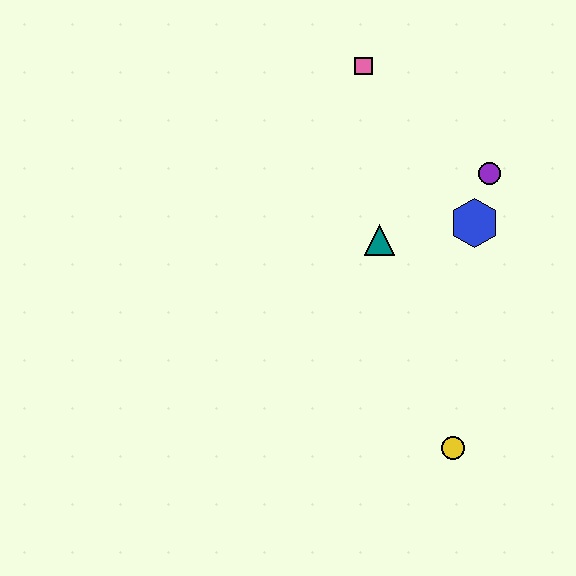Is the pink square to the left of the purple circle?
Yes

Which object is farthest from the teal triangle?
The yellow circle is farthest from the teal triangle.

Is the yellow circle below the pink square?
Yes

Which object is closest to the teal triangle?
The blue hexagon is closest to the teal triangle.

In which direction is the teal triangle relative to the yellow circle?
The teal triangle is above the yellow circle.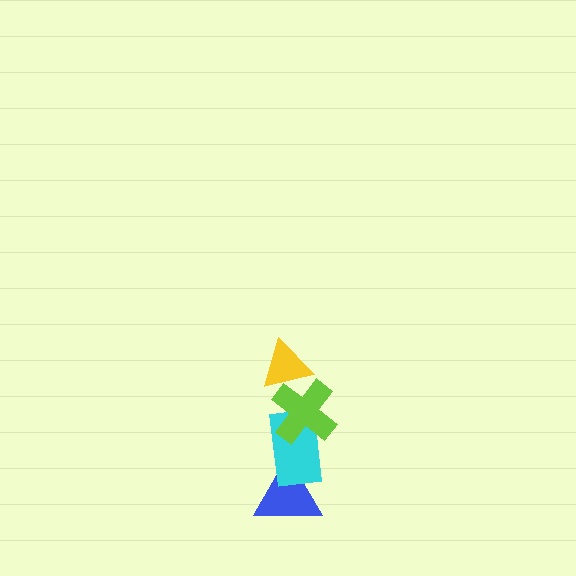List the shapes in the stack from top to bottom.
From top to bottom: the yellow triangle, the lime cross, the cyan rectangle, the blue triangle.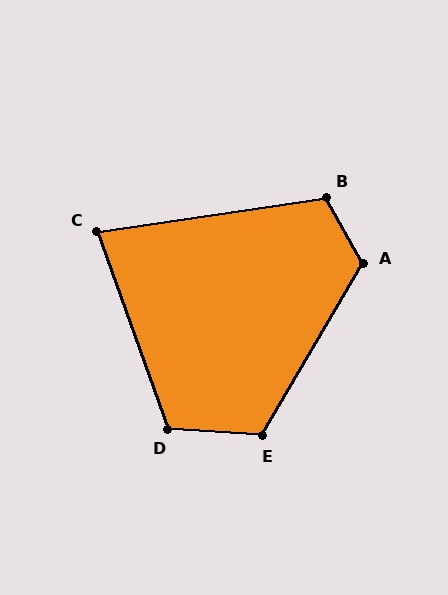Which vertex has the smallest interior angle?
C, at approximately 79 degrees.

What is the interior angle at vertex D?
Approximately 114 degrees (obtuse).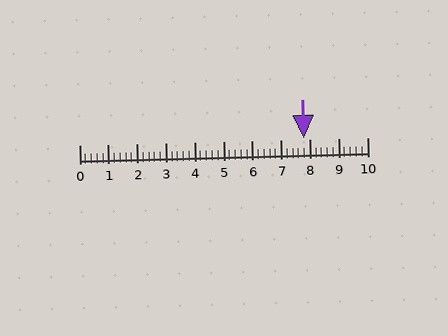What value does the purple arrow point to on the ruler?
The purple arrow points to approximately 7.8.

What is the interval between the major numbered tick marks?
The major tick marks are spaced 1 units apart.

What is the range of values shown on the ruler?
The ruler shows values from 0 to 10.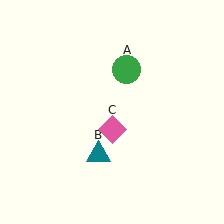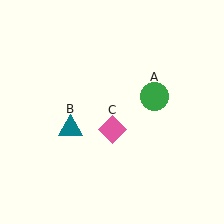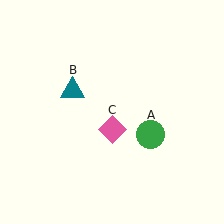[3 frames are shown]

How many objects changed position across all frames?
2 objects changed position: green circle (object A), teal triangle (object B).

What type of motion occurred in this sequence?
The green circle (object A), teal triangle (object B) rotated clockwise around the center of the scene.